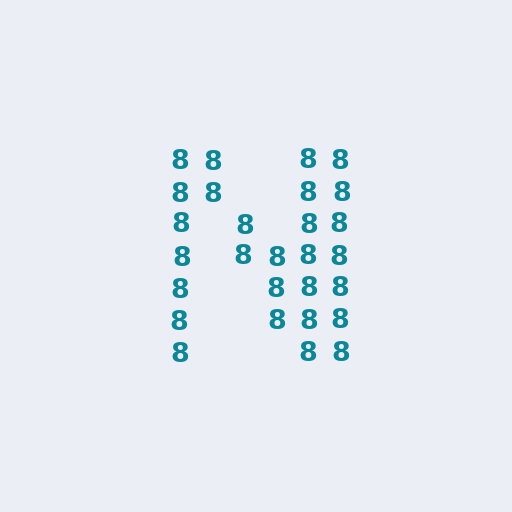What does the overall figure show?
The overall figure shows the letter N.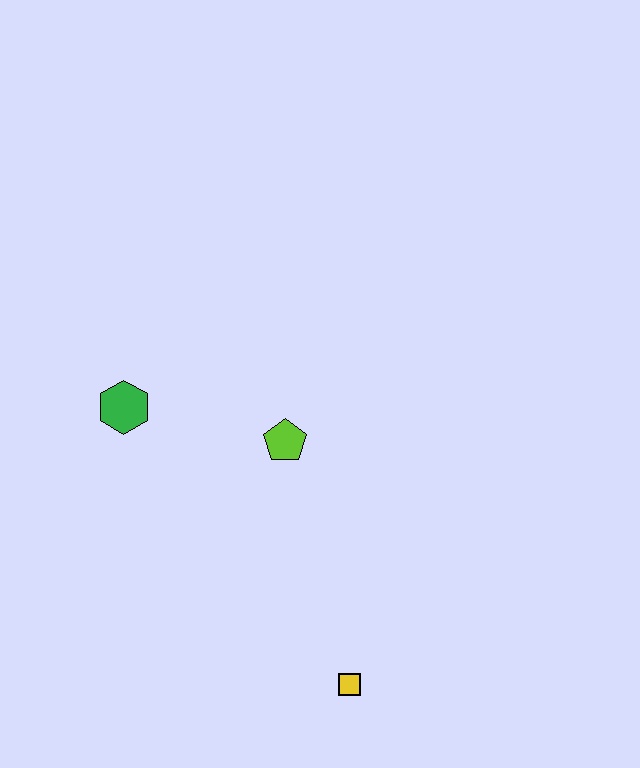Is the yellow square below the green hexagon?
Yes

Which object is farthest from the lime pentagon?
The yellow square is farthest from the lime pentagon.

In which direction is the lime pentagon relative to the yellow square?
The lime pentagon is above the yellow square.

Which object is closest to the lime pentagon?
The green hexagon is closest to the lime pentagon.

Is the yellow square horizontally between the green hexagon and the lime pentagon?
No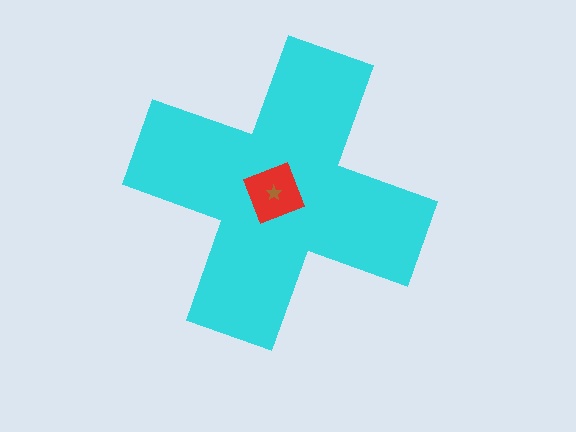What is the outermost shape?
The cyan cross.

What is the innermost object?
The brown star.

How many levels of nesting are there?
3.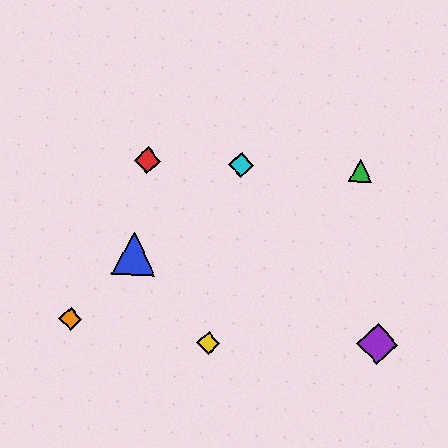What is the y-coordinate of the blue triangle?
The blue triangle is at y≈254.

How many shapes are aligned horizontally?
3 shapes (the red diamond, the green triangle, the cyan diamond) are aligned horizontally.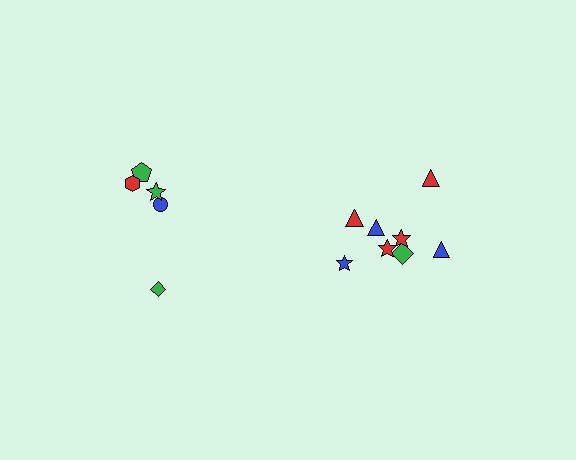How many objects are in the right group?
There are 8 objects.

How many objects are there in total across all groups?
There are 13 objects.